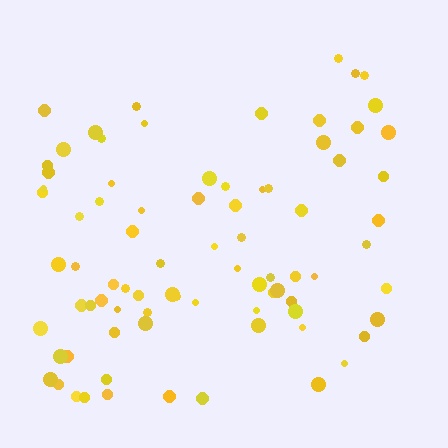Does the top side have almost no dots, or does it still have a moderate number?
Still a moderate number, just noticeably fewer than the bottom.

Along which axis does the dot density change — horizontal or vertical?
Vertical.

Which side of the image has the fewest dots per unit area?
The top.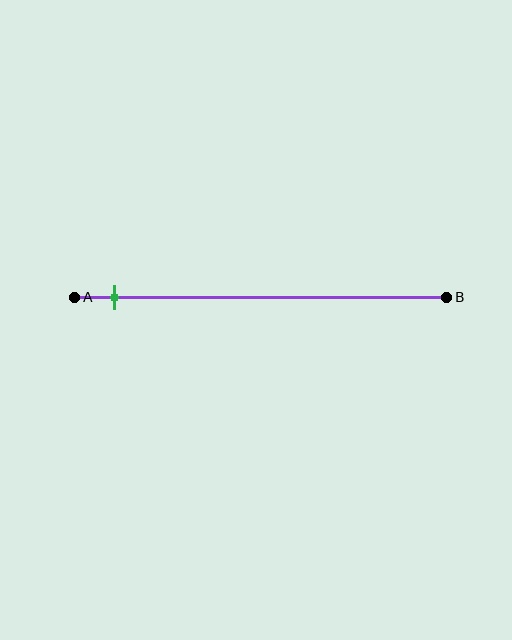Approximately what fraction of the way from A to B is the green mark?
The green mark is approximately 10% of the way from A to B.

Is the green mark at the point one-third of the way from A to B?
No, the mark is at about 10% from A, not at the 33% one-third point.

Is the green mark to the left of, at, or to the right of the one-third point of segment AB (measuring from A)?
The green mark is to the left of the one-third point of segment AB.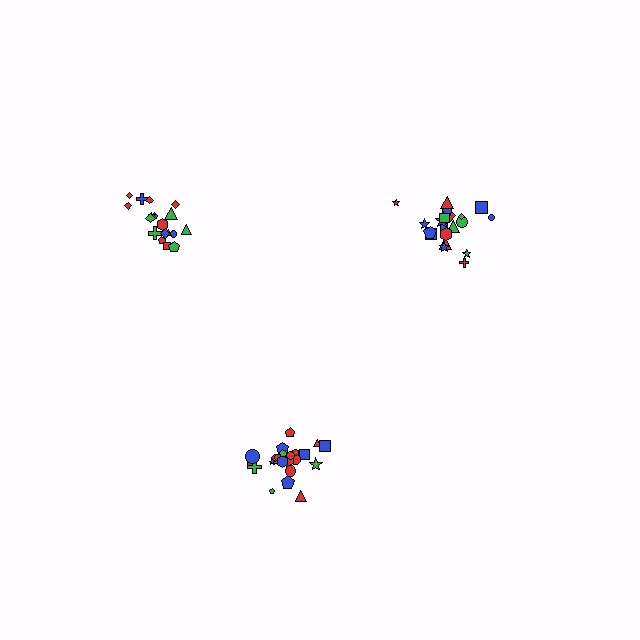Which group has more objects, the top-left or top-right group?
The top-right group.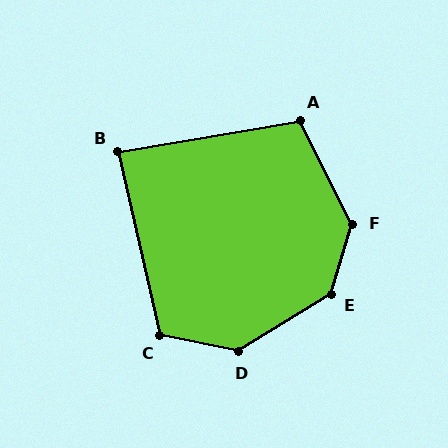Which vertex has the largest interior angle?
E, at approximately 138 degrees.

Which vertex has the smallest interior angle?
B, at approximately 87 degrees.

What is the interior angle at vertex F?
Approximately 137 degrees (obtuse).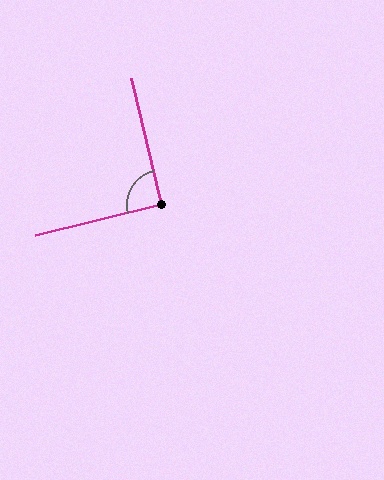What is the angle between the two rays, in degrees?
Approximately 90 degrees.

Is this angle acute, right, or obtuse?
It is approximately a right angle.